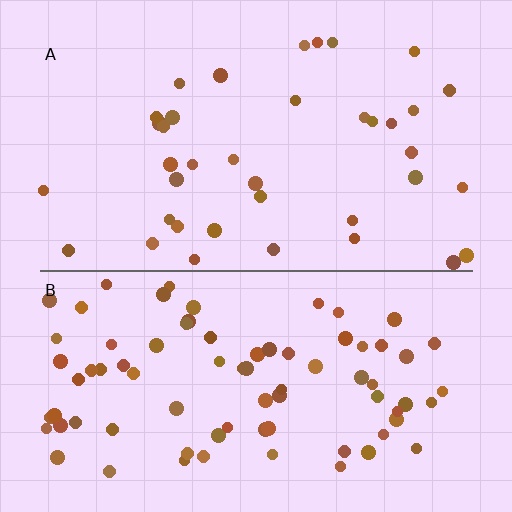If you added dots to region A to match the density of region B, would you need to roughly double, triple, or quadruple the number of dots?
Approximately double.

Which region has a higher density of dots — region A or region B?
B (the bottom).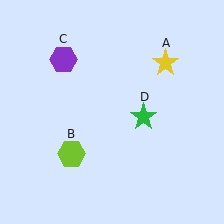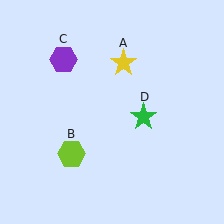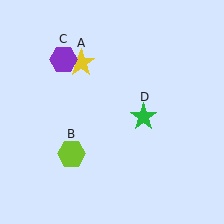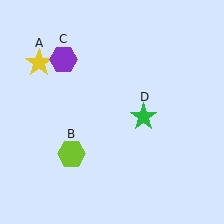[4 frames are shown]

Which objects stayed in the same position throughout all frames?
Lime hexagon (object B) and purple hexagon (object C) and green star (object D) remained stationary.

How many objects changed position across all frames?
1 object changed position: yellow star (object A).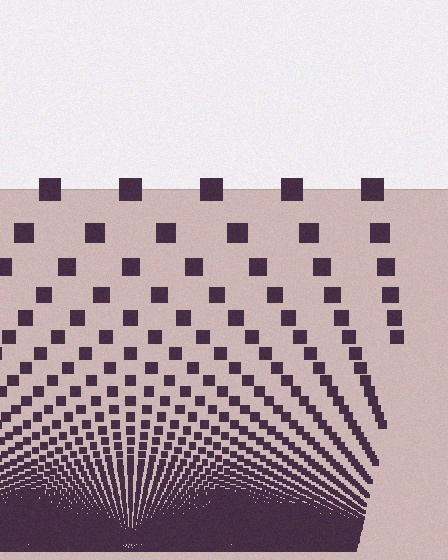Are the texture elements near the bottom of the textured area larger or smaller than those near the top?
Smaller. The gradient is inverted — elements near the bottom are smaller and denser.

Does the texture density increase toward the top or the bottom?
Density increases toward the bottom.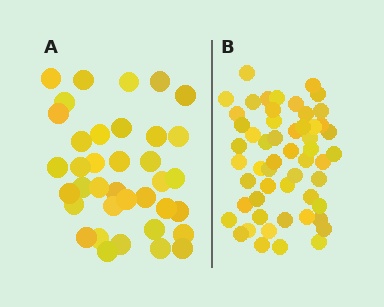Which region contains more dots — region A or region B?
Region B (the right region) has more dots.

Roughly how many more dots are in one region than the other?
Region B has approximately 15 more dots than region A.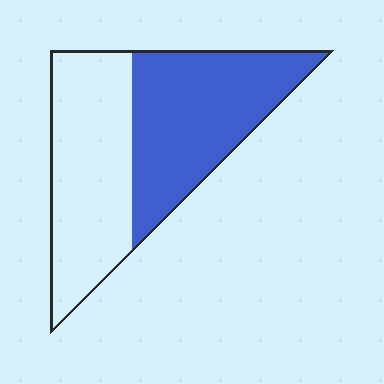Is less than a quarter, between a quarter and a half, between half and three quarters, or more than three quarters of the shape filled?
Between half and three quarters.